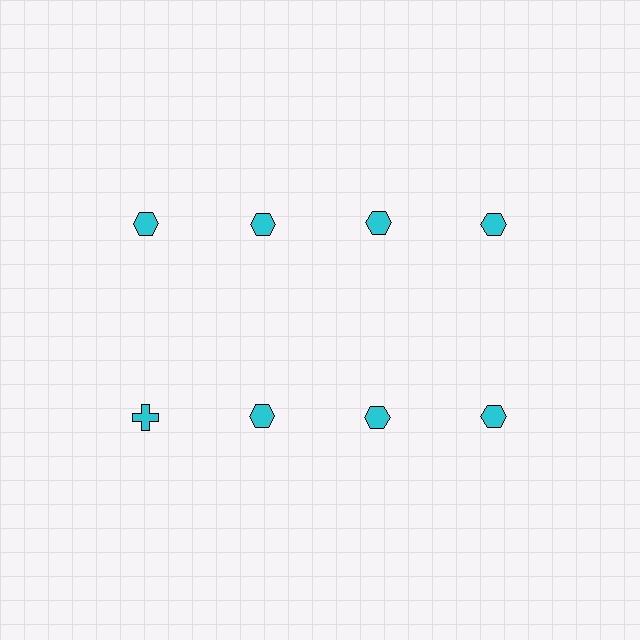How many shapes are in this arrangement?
There are 8 shapes arranged in a grid pattern.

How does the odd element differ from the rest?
It has a different shape: cross instead of hexagon.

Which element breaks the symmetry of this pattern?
The cyan cross in the second row, leftmost column breaks the symmetry. All other shapes are cyan hexagons.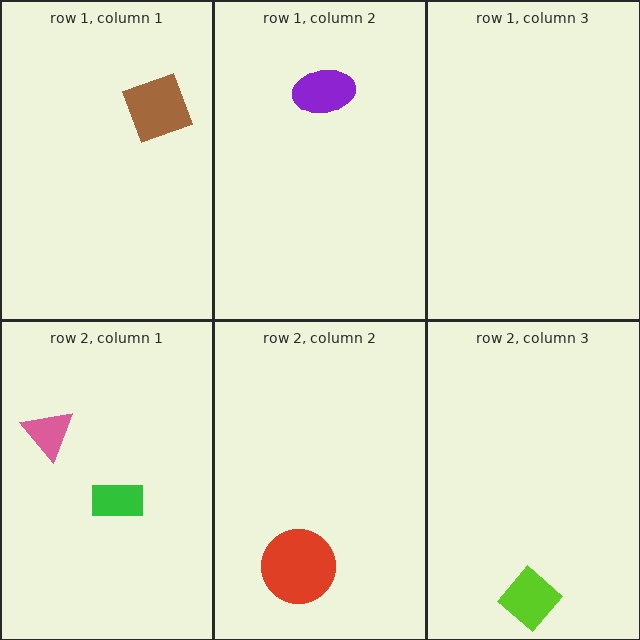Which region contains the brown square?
The row 1, column 1 region.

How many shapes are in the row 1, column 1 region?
1.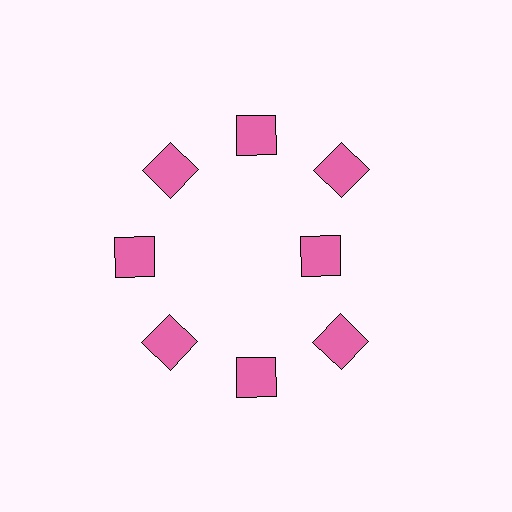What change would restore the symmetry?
The symmetry would be restored by moving it outward, back onto the ring so that all 8 squares sit at equal angles and equal distance from the center.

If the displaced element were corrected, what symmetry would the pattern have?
It would have 8-fold rotational symmetry — the pattern would map onto itself every 45 degrees.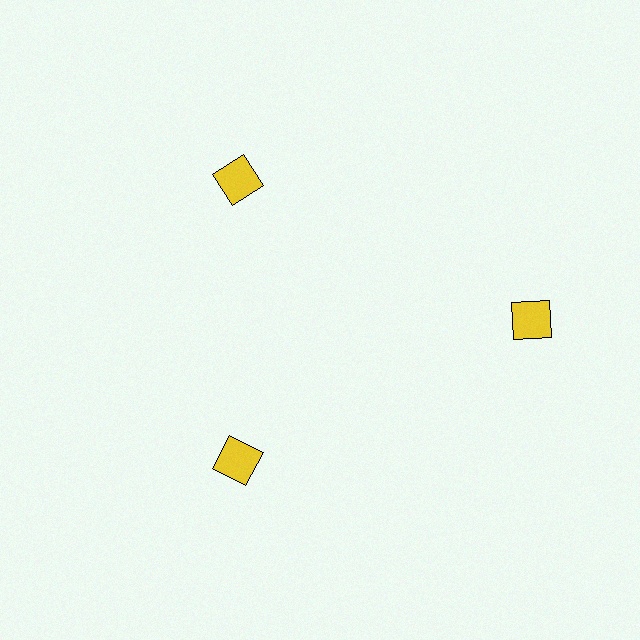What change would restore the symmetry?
The symmetry would be restored by moving it inward, back onto the ring so that all 3 squares sit at equal angles and equal distance from the center.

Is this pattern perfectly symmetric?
No. The 3 yellow squares are arranged in a ring, but one element near the 3 o'clock position is pushed outward from the center, breaking the 3-fold rotational symmetry.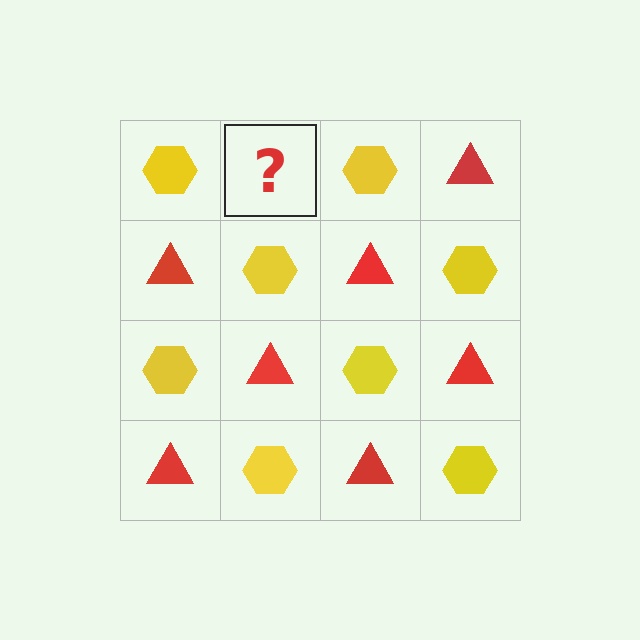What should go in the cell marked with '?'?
The missing cell should contain a red triangle.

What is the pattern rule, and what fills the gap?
The rule is that it alternates yellow hexagon and red triangle in a checkerboard pattern. The gap should be filled with a red triangle.